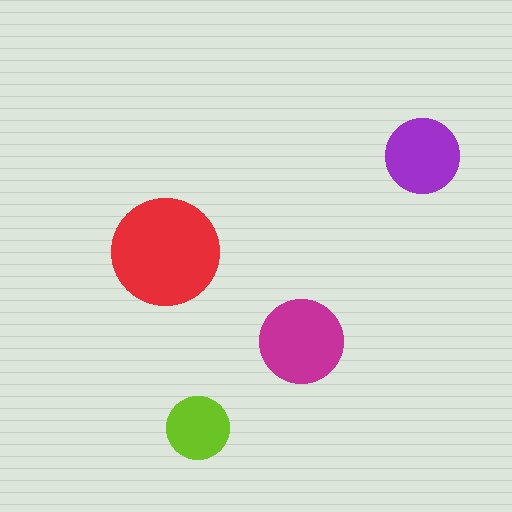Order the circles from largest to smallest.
the red one, the magenta one, the purple one, the lime one.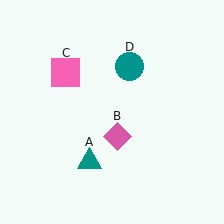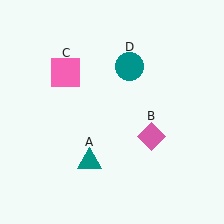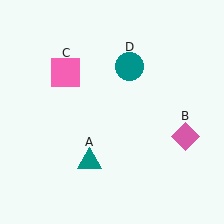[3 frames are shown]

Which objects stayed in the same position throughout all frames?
Teal triangle (object A) and pink square (object C) and teal circle (object D) remained stationary.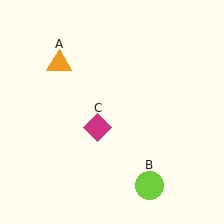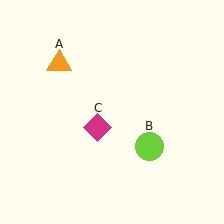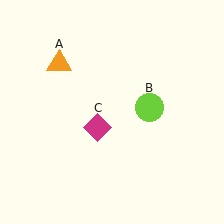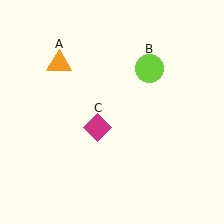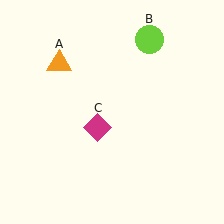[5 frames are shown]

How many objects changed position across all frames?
1 object changed position: lime circle (object B).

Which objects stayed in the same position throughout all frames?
Orange triangle (object A) and magenta diamond (object C) remained stationary.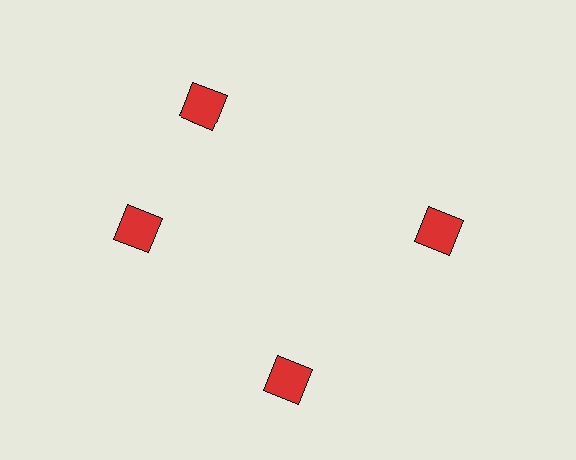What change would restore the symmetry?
The symmetry would be restored by rotating it back into even spacing with its neighbors so that all 4 squares sit at equal angles and equal distance from the center.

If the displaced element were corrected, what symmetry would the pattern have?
It would have 4-fold rotational symmetry — the pattern would map onto itself every 90 degrees.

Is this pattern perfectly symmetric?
No. The 4 red squares are arranged in a ring, but one element near the 12 o'clock position is rotated out of alignment along the ring, breaking the 4-fold rotational symmetry.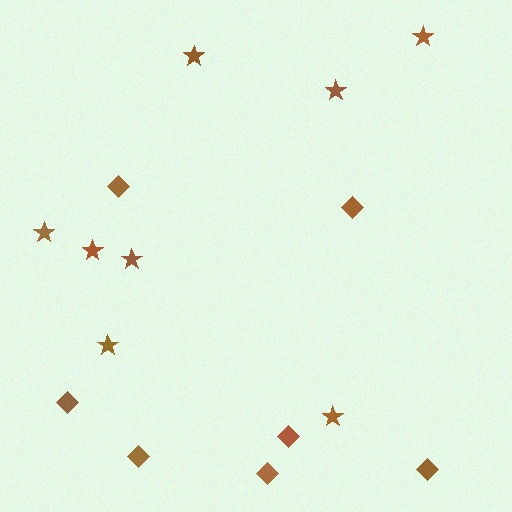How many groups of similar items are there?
There are 2 groups: one group of stars (8) and one group of diamonds (7).